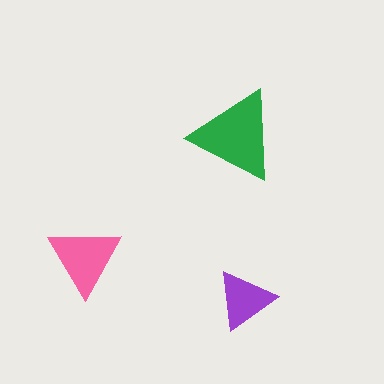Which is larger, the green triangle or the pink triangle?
The green one.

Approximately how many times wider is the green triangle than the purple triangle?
About 1.5 times wider.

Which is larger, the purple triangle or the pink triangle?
The pink one.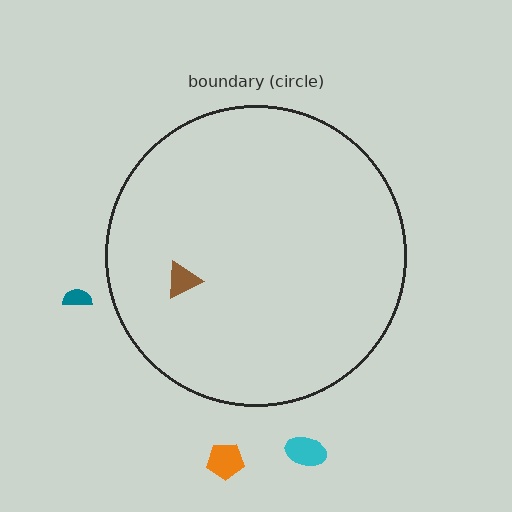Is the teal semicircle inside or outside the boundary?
Outside.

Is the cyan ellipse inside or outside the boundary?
Outside.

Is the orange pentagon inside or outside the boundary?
Outside.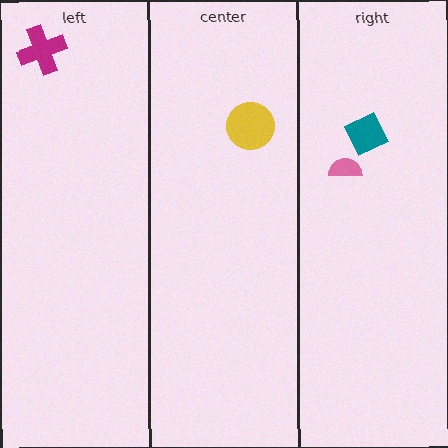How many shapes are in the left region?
1.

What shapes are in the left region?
The magenta cross.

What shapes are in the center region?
The yellow circle.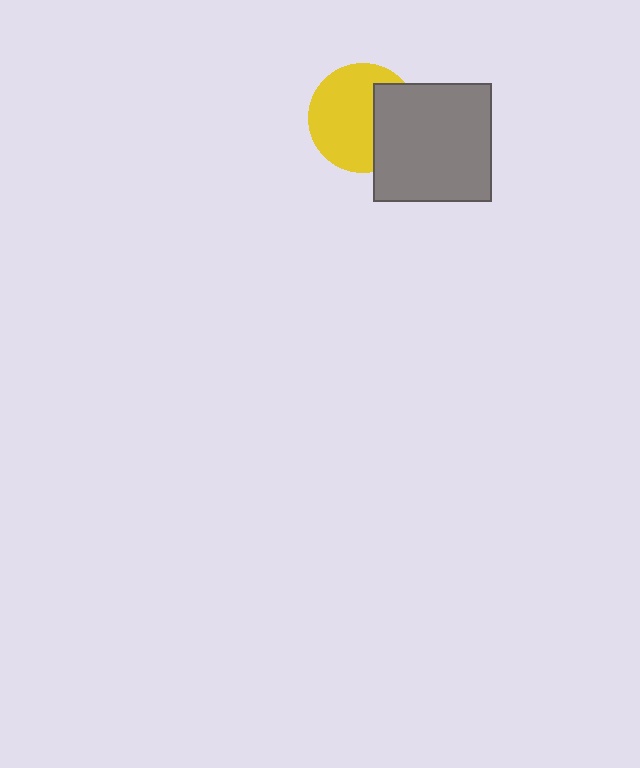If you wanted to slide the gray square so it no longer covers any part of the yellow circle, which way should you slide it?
Slide it right — that is the most direct way to separate the two shapes.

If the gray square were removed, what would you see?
You would see the complete yellow circle.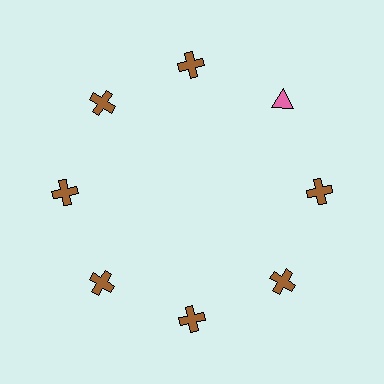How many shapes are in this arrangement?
There are 8 shapes arranged in a ring pattern.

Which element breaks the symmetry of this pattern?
The pink triangle at roughly the 2 o'clock position breaks the symmetry. All other shapes are brown crosses.